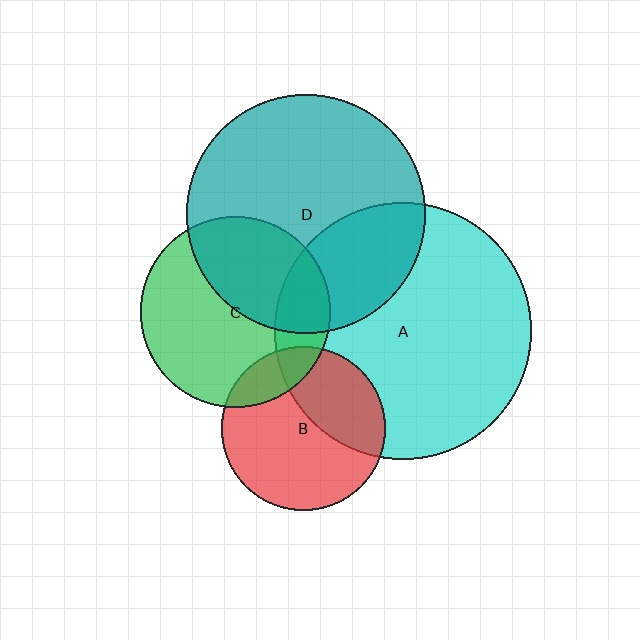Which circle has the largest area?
Circle A (cyan).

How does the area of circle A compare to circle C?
Approximately 1.8 times.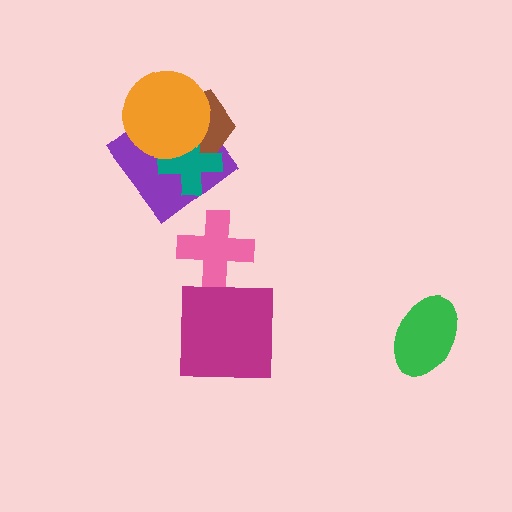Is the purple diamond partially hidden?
Yes, it is partially covered by another shape.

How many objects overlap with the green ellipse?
0 objects overlap with the green ellipse.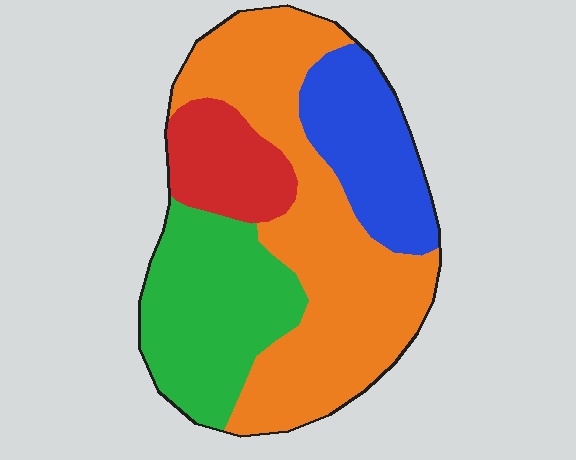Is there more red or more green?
Green.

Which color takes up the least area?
Red, at roughly 10%.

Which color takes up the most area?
Orange, at roughly 45%.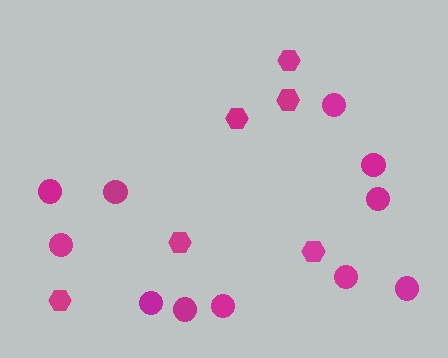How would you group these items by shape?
There are 2 groups: one group of hexagons (6) and one group of circles (11).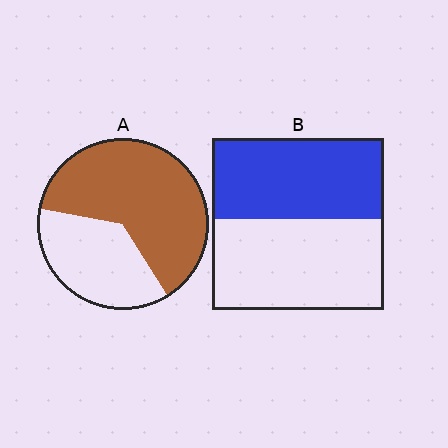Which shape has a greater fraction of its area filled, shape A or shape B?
Shape A.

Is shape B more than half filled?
Roughly half.